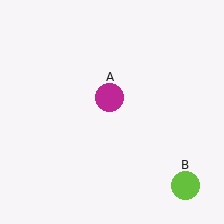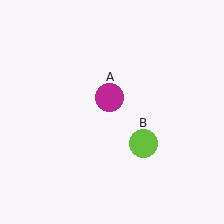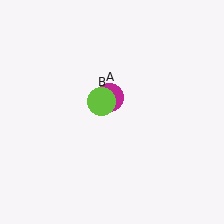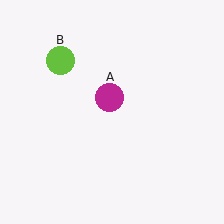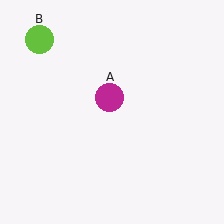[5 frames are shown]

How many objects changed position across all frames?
1 object changed position: lime circle (object B).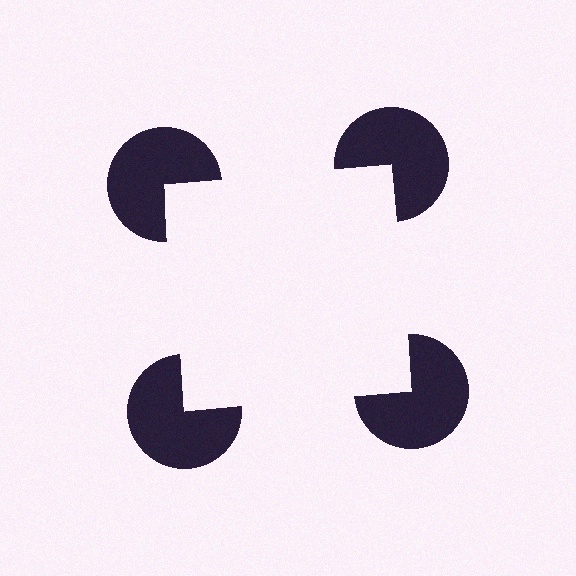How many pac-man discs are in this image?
There are 4 — one at each vertex of the illusory square.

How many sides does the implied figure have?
4 sides.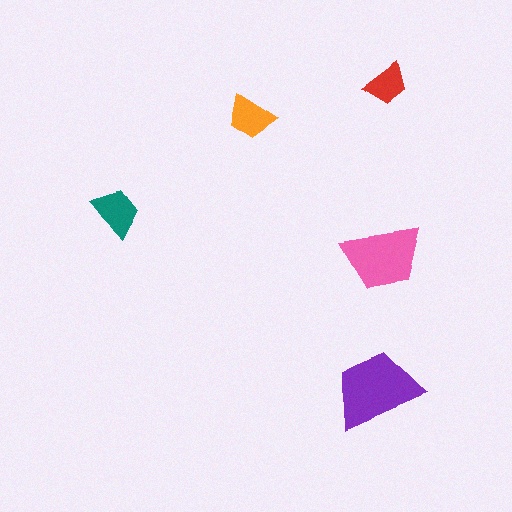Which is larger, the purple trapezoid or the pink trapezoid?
The purple one.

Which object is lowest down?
The purple trapezoid is bottommost.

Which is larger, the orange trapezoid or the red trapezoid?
The orange one.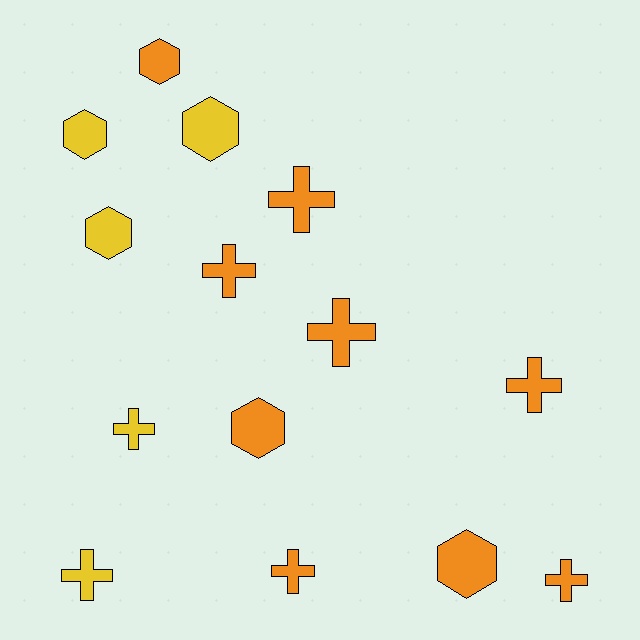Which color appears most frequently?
Orange, with 9 objects.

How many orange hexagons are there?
There are 3 orange hexagons.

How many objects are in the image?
There are 14 objects.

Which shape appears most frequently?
Cross, with 8 objects.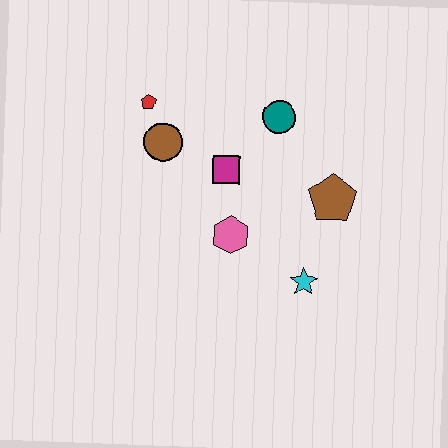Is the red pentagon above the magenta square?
Yes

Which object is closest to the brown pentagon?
The cyan star is closest to the brown pentagon.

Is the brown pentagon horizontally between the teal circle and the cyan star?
No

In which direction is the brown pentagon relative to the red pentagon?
The brown pentagon is to the right of the red pentagon.